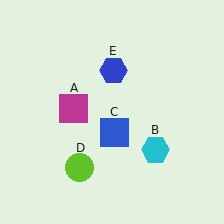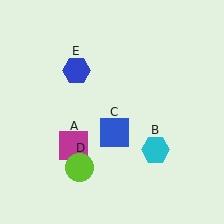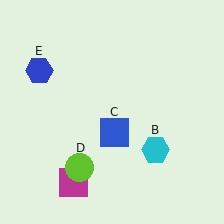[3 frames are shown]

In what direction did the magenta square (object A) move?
The magenta square (object A) moved down.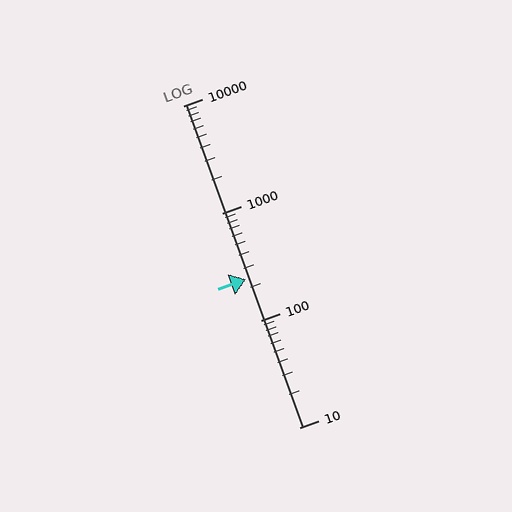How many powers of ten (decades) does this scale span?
The scale spans 3 decades, from 10 to 10000.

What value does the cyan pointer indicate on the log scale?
The pointer indicates approximately 240.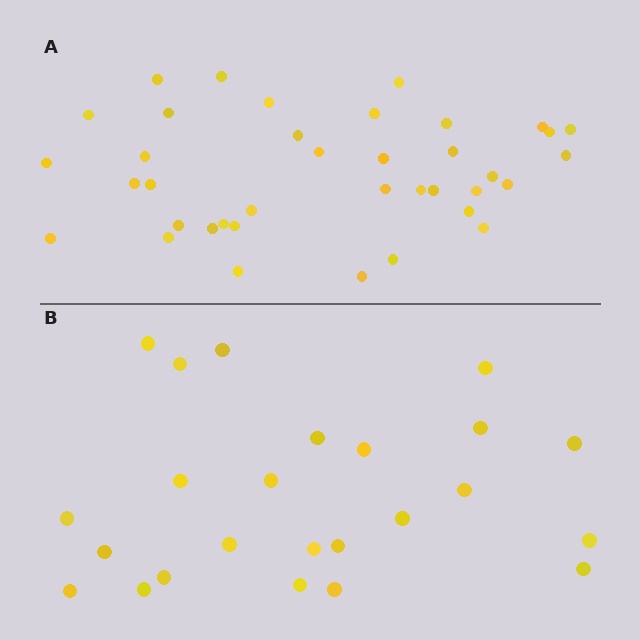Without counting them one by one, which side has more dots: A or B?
Region A (the top region) has more dots.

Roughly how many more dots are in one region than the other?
Region A has approximately 15 more dots than region B.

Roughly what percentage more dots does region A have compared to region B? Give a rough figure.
About 60% more.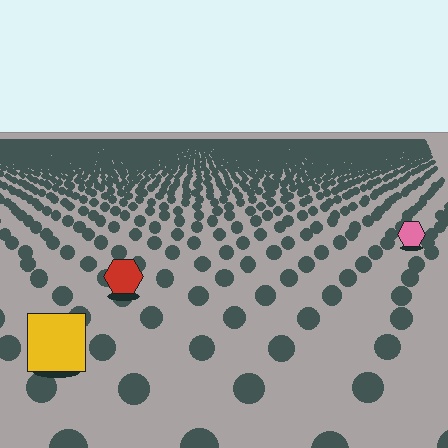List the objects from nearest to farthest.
From nearest to farthest: the yellow square, the red hexagon, the pink hexagon.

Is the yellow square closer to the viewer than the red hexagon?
Yes. The yellow square is closer — you can tell from the texture gradient: the ground texture is coarser near it.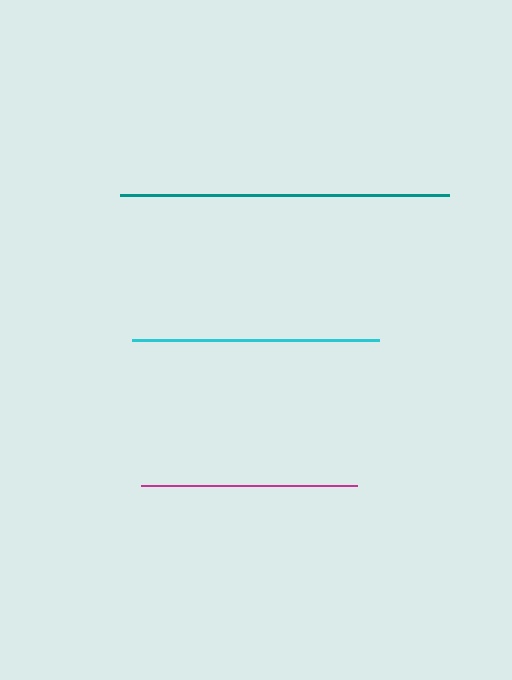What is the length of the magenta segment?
The magenta segment is approximately 217 pixels long.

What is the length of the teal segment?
The teal segment is approximately 328 pixels long.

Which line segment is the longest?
The teal line is the longest at approximately 328 pixels.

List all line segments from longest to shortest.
From longest to shortest: teal, cyan, magenta.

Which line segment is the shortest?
The magenta line is the shortest at approximately 217 pixels.